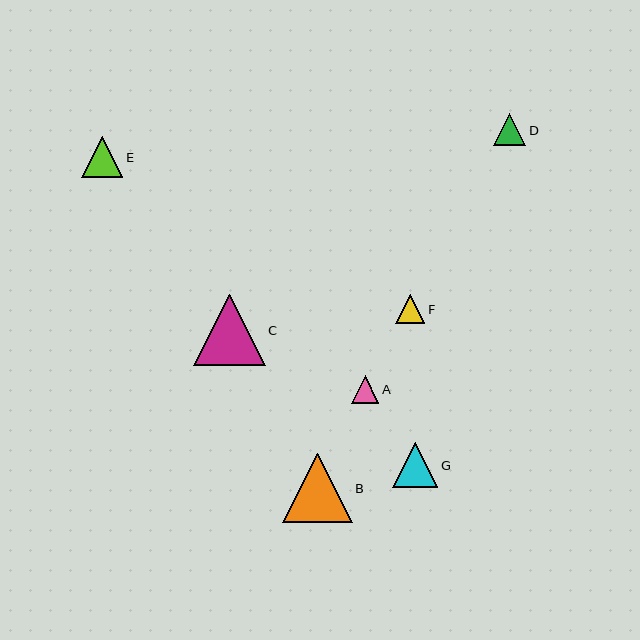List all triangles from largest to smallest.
From largest to smallest: C, B, G, E, D, F, A.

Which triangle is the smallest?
Triangle A is the smallest with a size of approximately 27 pixels.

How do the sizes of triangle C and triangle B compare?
Triangle C and triangle B are approximately the same size.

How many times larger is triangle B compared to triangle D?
Triangle B is approximately 2.1 times the size of triangle D.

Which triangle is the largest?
Triangle C is the largest with a size of approximately 72 pixels.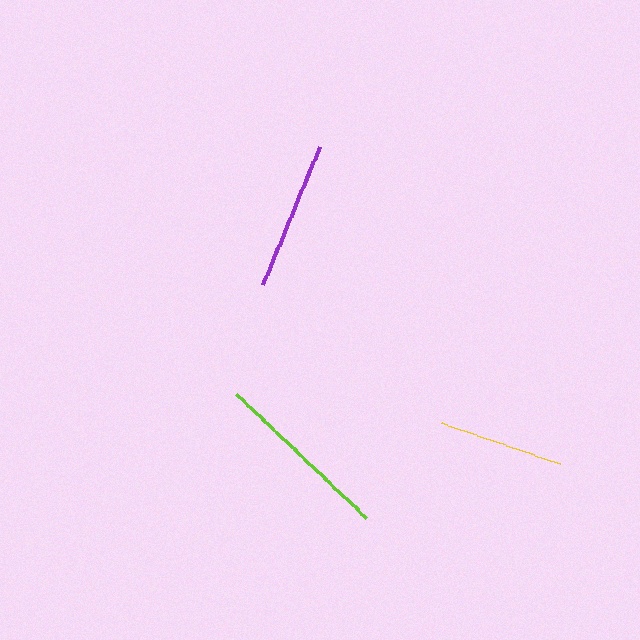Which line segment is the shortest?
The yellow line is the shortest at approximately 126 pixels.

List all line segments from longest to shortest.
From longest to shortest: lime, purple, yellow.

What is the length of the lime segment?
The lime segment is approximately 179 pixels long.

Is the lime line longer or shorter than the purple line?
The lime line is longer than the purple line.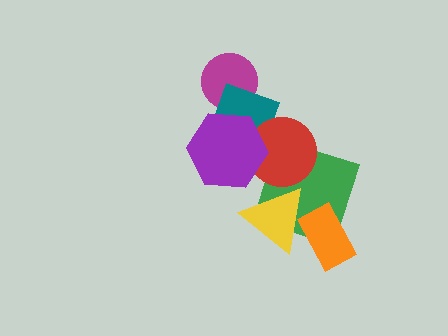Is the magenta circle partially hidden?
Yes, it is partially covered by another shape.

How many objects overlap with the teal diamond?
3 objects overlap with the teal diamond.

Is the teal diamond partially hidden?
Yes, it is partially covered by another shape.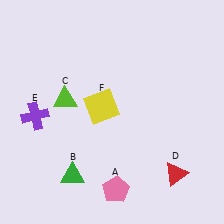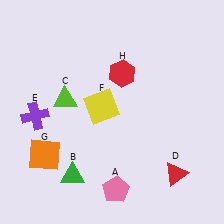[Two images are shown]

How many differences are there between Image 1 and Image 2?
There are 2 differences between the two images.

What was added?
An orange square (G), a red hexagon (H) were added in Image 2.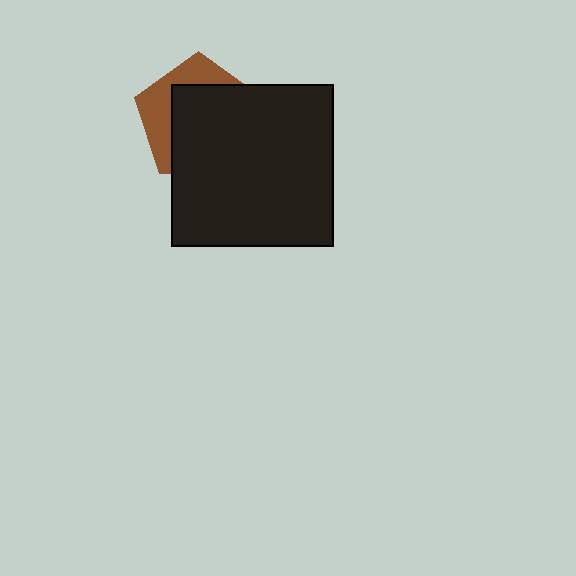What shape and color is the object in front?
The object in front is a black square.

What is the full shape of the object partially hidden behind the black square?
The partially hidden object is a brown pentagon.